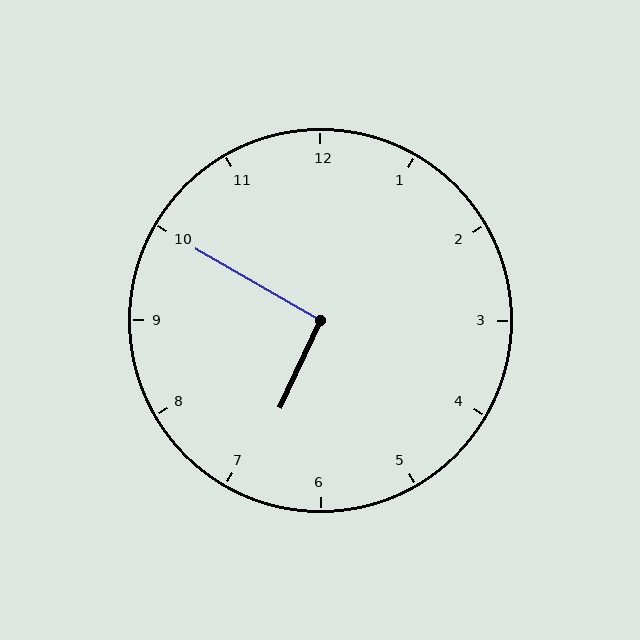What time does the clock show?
6:50.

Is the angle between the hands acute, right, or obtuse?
It is right.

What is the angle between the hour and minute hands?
Approximately 95 degrees.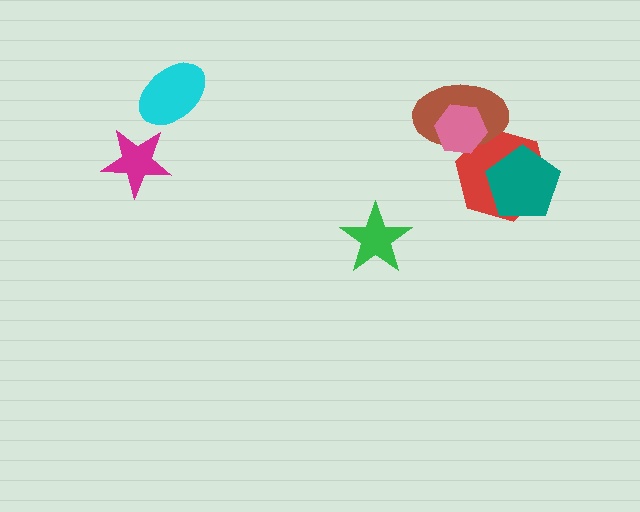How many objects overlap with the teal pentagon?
1 object overlaps with the teal pentagon.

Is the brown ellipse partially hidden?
Yes, it is partially covered by another shape.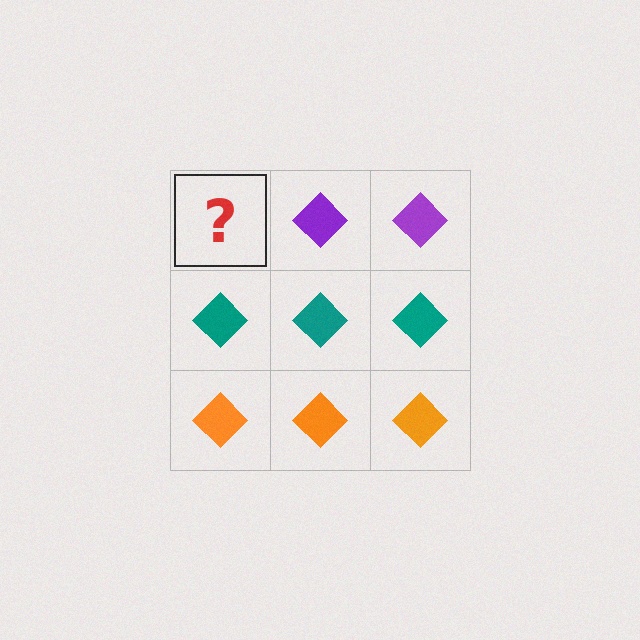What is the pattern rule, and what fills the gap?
The rule is that each row has a consistent color. The gap should be filled with a purple diamond.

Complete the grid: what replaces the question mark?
The question mark should be replaced with a purple diamond.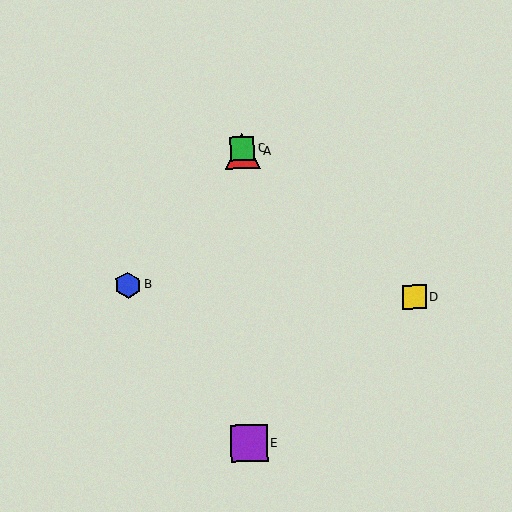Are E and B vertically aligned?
No, E is at x≈249 and B is at x≈128.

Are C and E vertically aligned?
Yes, both are at x≈242.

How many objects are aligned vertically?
3 objects (A, C, E) are aligned vertically.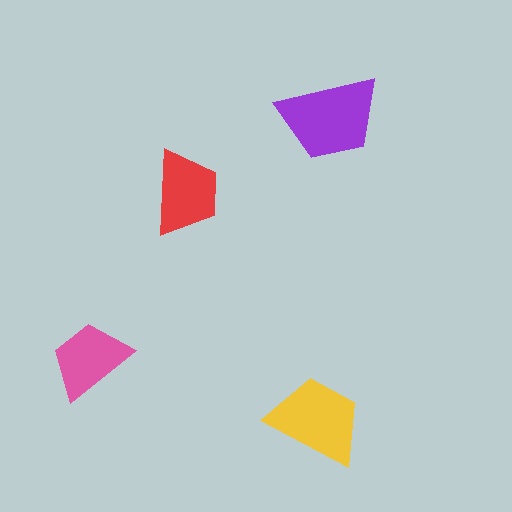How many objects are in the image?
There are 4 objects in the image.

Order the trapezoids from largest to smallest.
the purple one, the yellow one, the red one, the pink one.